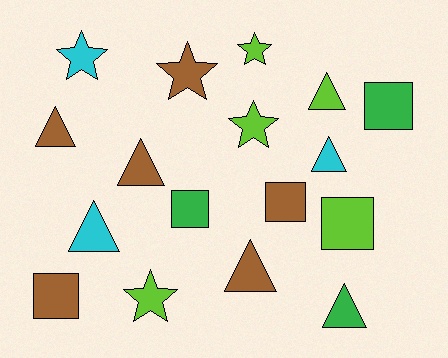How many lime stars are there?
There are 3 lime stars.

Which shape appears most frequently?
Triangle, with 7 objects.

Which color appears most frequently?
Brown, with 6 objects.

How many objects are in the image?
There are 17 objects.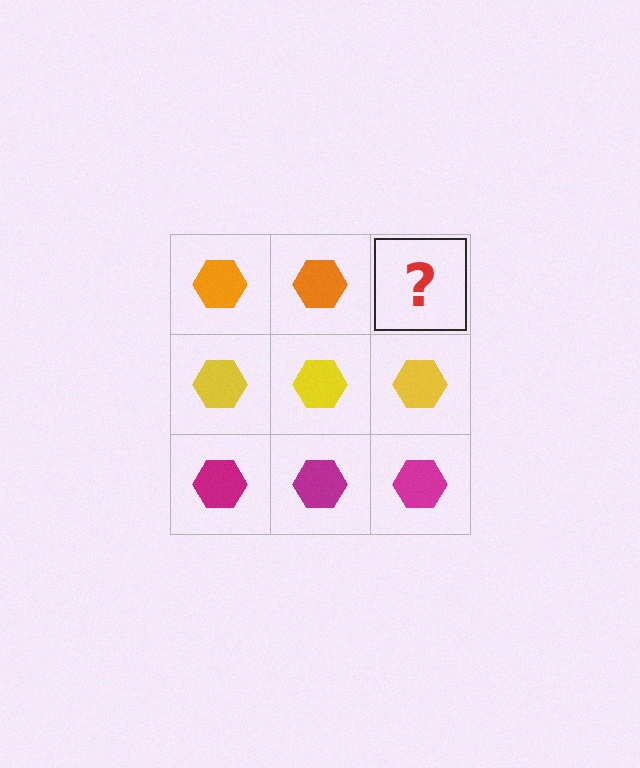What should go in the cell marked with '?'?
The missing cell should contain an orange hexagon.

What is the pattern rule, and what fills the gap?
The rule is that each row has a consistent color. The gap should be filled with an orange hexagon.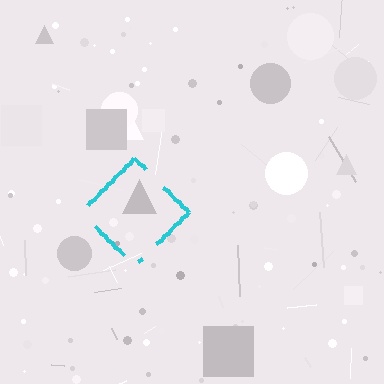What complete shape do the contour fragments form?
The contour fragments form a diamond.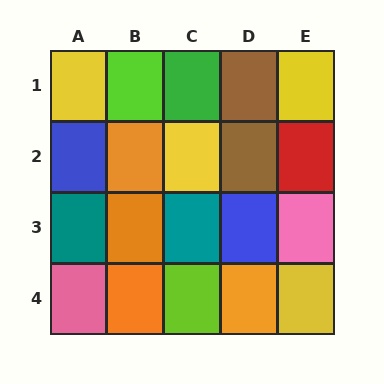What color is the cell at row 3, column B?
Orange.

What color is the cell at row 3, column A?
Teal.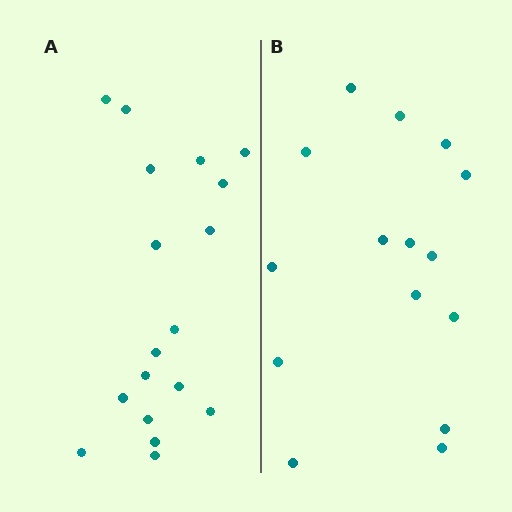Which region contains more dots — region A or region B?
Region A (the left region) has more dots.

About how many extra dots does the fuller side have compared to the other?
Region A has just a few more — roughly 2 or 3 more dots than region B.